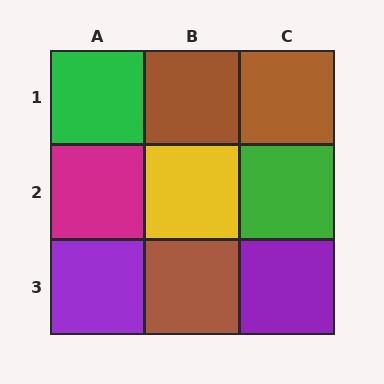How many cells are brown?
3 cells are brown.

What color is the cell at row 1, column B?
Brown.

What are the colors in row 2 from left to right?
Magenta, yellow, green.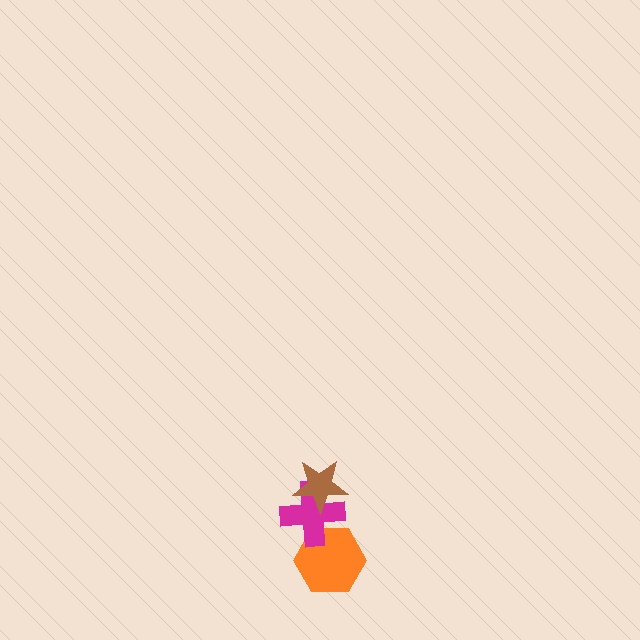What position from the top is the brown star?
The brown star is 1st from the top.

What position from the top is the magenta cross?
The magenta cross is 2nd from the top.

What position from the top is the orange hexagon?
The orange hexagon is 3rd from the top.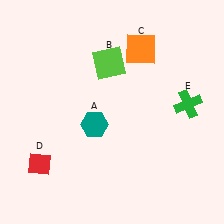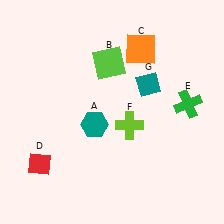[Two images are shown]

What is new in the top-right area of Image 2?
A teal diamond (G) was added in the top-right area of Image 2.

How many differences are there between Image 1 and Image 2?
There are 2 differences between the two images.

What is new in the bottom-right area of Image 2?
A lime cross (F) was added in the bottom-right area of Image 2.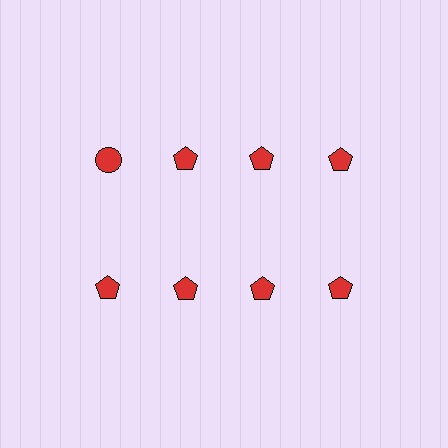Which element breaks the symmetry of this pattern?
The red circle in the top row, leftmost column breaks the symmetry. All other shapes are red pentagons.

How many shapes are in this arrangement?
There are 8 shapes arranged in a grid pattern.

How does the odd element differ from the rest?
It has a different shape: circle instead of pentagon.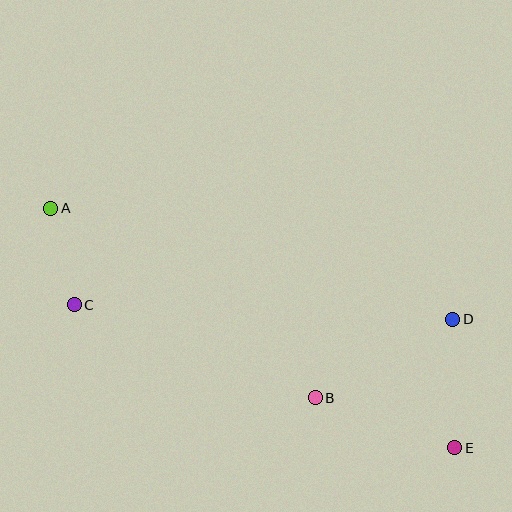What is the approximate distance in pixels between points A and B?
The distance between A and B is approximately 326 pixels.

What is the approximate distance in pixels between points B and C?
The distance between B and C is approximately 258 pixels.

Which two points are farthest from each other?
Points A and E are farthest from each other.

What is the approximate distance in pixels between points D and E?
The distance between D and E is approximately 129 pixels.